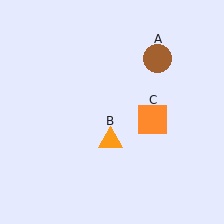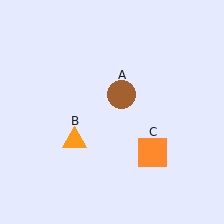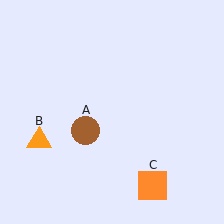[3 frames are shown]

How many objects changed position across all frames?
3 objects changed position: brown circle (object A), orange triangle (object B), orange square (object C).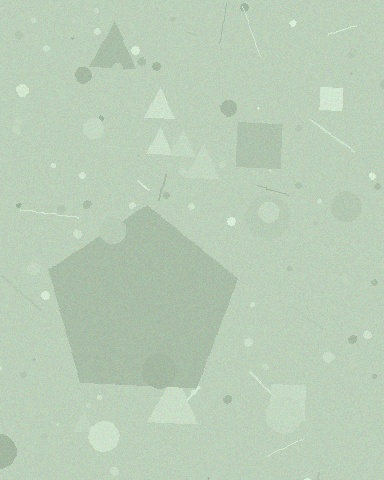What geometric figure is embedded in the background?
A pentagon is embedded in the background.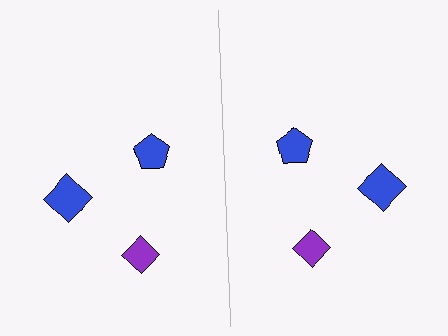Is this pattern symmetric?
Yes, this pattern has bilateral (reflection) symmetry.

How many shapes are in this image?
There are 6 shapes in this image.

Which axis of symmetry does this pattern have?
The pattern has a vertical axis of symmetry running through the center of the image.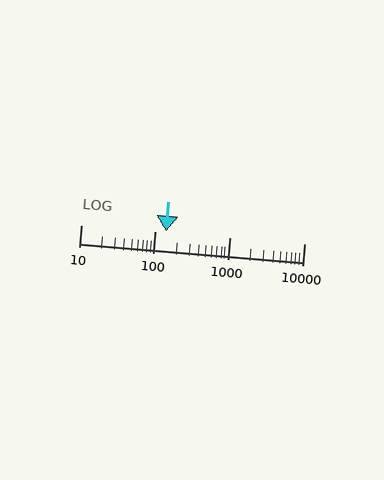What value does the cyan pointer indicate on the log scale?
The pointer indicates approximately 140.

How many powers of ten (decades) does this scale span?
The scale spans 3 decades, from 10 to 10000.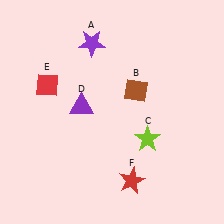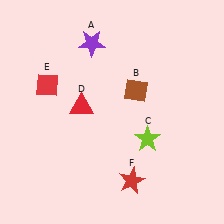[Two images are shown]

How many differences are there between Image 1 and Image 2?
There is 1 difference between the two images.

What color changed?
The triangle (D) changed from purple in Image 1 to red in Image 2.